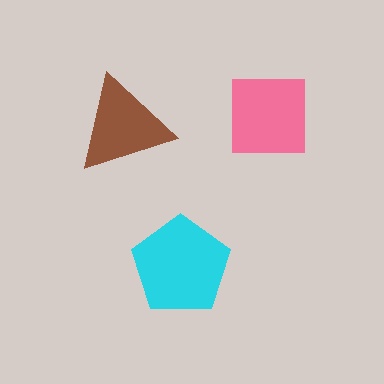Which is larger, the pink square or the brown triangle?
The pink square.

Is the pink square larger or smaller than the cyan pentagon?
Smaller.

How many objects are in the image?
There are 3 objects in the image.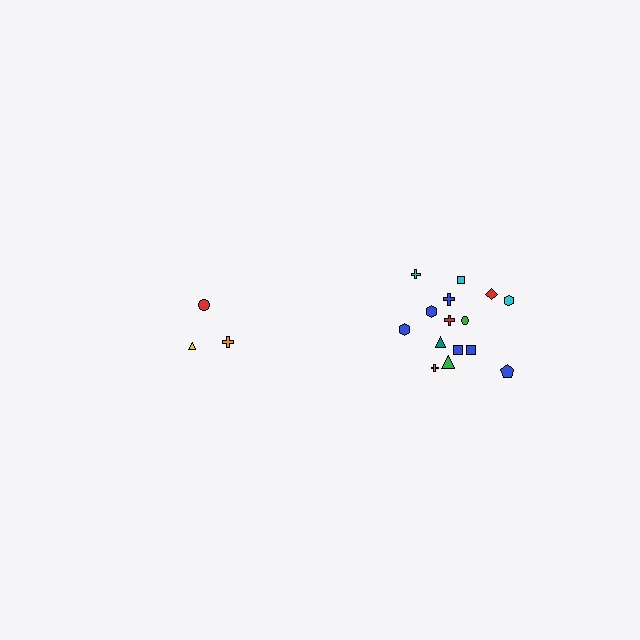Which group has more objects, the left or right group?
The right group.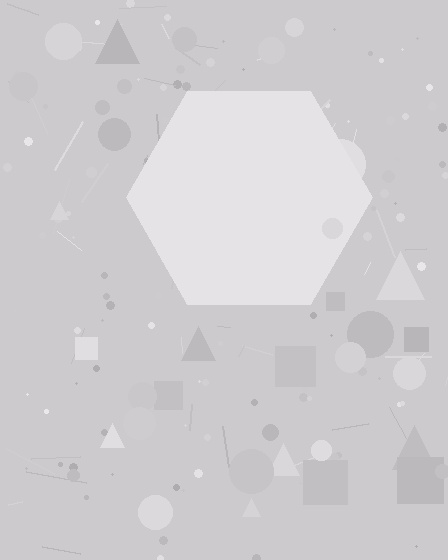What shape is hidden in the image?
A hexagon is hidden in the image.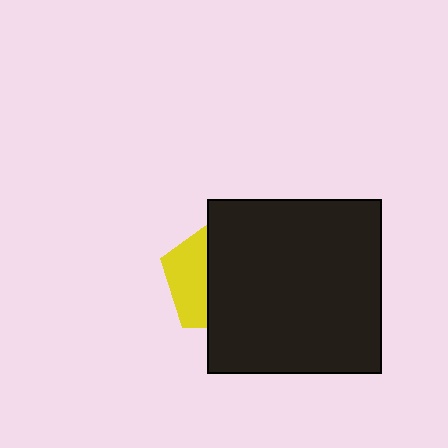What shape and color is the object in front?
The object in front is a black square.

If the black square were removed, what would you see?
You would see the complete yellow pentagon.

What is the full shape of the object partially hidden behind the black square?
The partially hidden object is a yellow pentagon.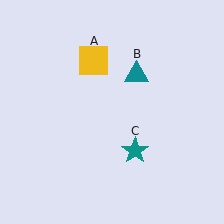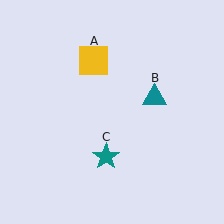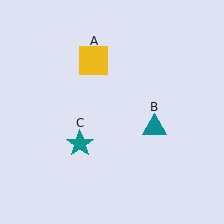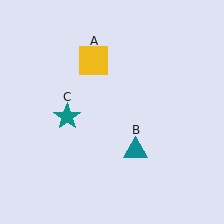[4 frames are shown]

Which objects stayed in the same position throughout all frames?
Yellow square (object A) remained stationary.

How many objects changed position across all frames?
2 objects changed position: teal triangle (object B), teal star (object C).